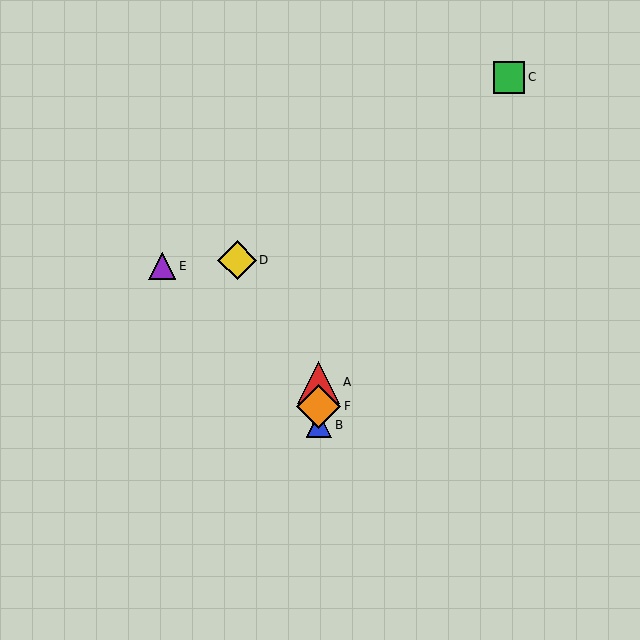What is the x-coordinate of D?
Object D is at x≈237.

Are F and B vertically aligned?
Yes, both are at x≈319.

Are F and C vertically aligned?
No, F is at x≈319 and C is at x≈509.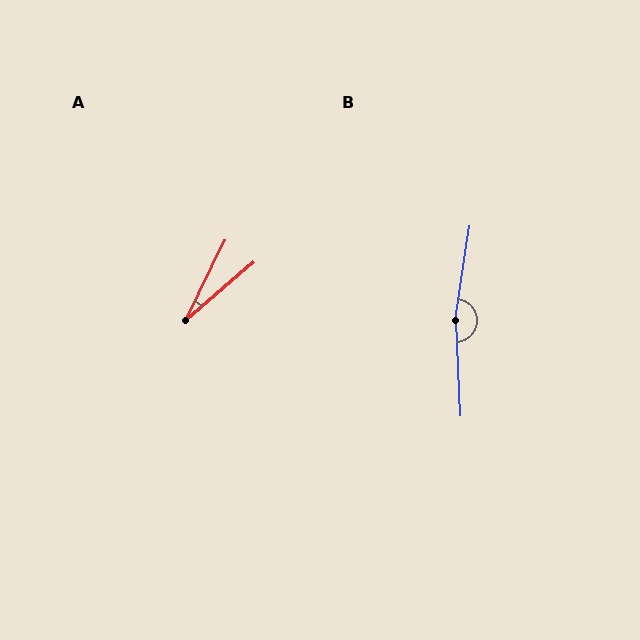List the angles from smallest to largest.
A (23°), B (169°).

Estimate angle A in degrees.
Approximately 23 degrees.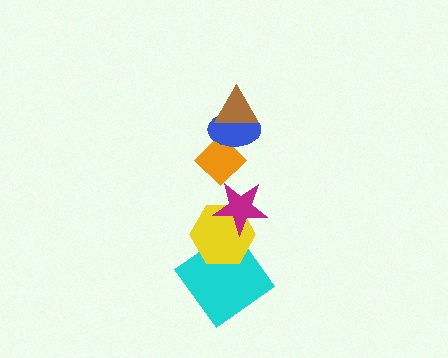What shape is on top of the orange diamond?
The blue ellipse is on top of the orange diamond.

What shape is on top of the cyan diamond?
The yellow hexagon is on top of the cyan diamond.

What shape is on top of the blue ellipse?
The brown triangle is on top of the blue ellipse.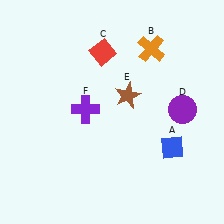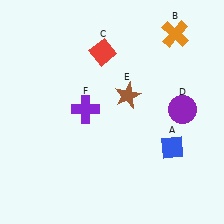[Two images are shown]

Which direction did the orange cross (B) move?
The orange cross (B) moved right.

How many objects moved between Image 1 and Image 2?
1 object moved between the two images.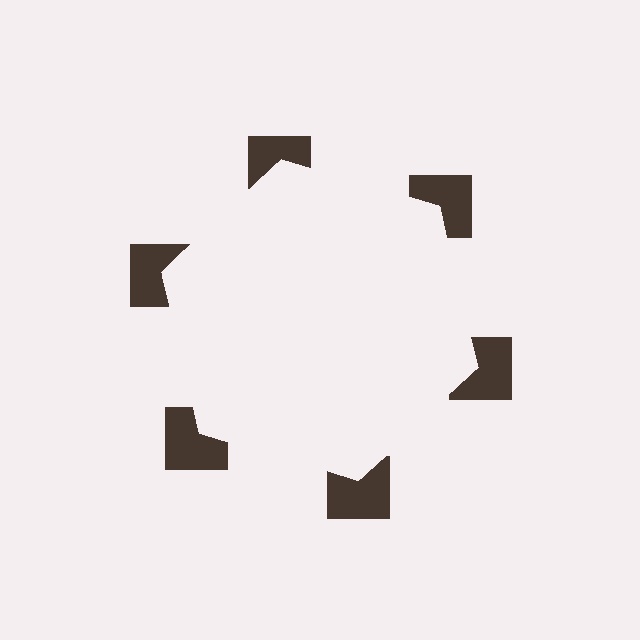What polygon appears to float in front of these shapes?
An illusory hexagon — its edges are inferred from the aligned wedge cuts in the notched squares, not physically drawn.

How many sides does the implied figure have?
6 sides.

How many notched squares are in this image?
There are 6 — one at each vertex of the illusory hexagon.